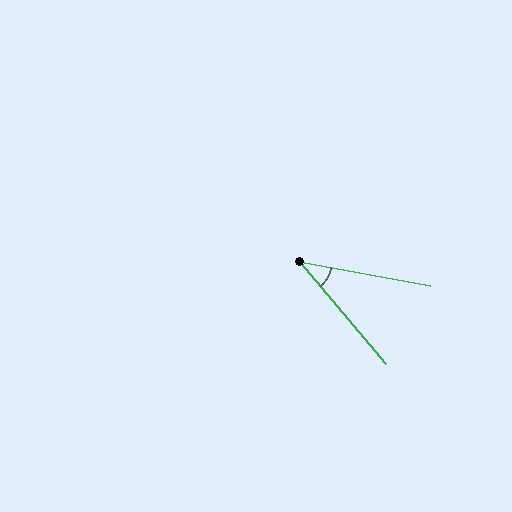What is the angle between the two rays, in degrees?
Approximately 40 degrees.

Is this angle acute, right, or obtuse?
It is acute.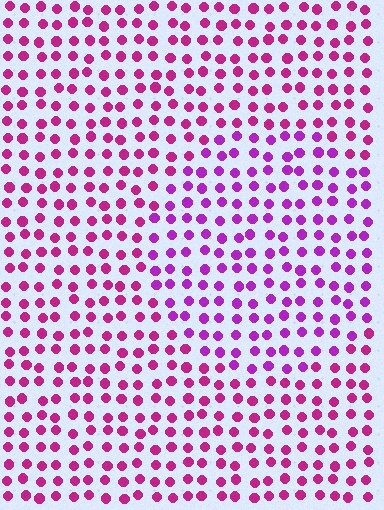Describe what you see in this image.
The image is filled with small magenta elements in a uniform arrangement. A circle-shaped region is visible where the elements are tinted to a slightly different hue, forming a subtle color boundary.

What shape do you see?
I see a circle.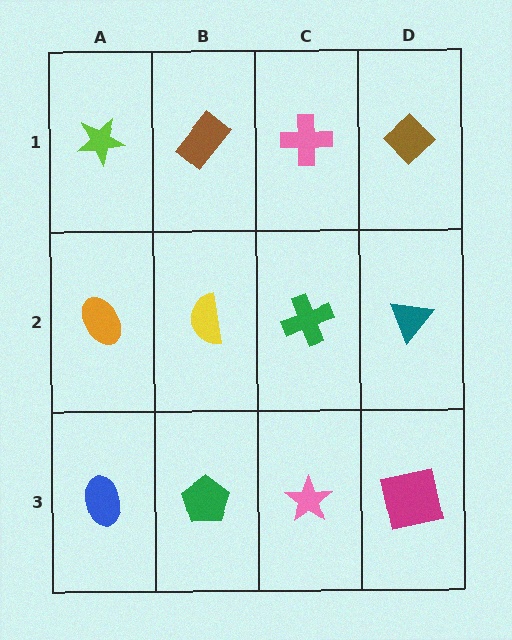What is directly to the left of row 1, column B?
A lime star.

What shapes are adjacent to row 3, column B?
A yellow semicircle (row 2, column B), a blue ellipse (row 3, column A), a pink star (row 3, column C).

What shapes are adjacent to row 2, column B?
A brown rectangle (row 1, column B), a green pentagon (row 3, column B), an orange ellipse (row 2, column A), a green cross (row 2, column C).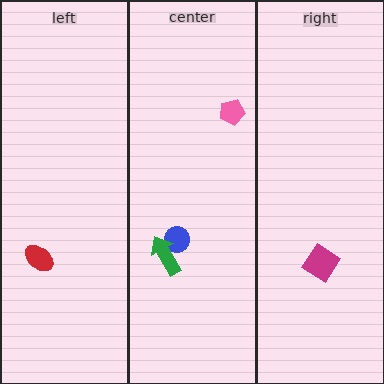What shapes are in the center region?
The blue circle, the pink pentagon, the green arrow.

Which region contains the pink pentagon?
The center region.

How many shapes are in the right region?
1.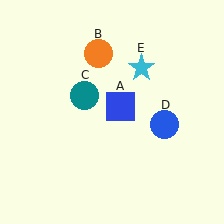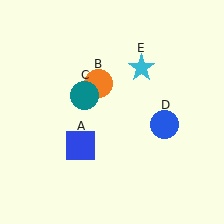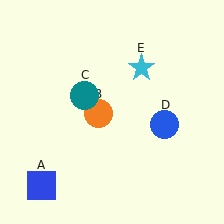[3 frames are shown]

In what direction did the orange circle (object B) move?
The orange circle (object B) moved down.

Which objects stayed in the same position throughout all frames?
Teal circle (object C) and blue circle (object D) and cyan star (object E) remained stationary.